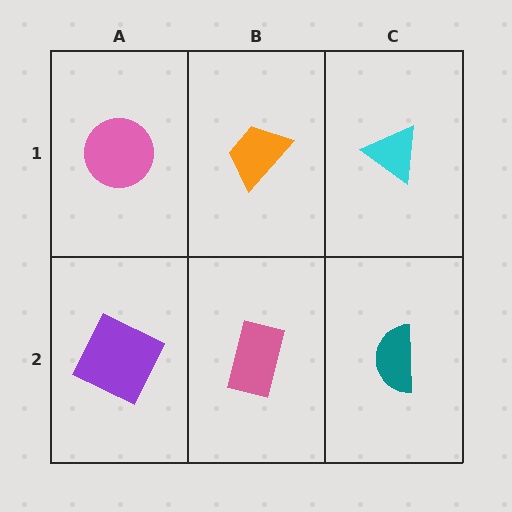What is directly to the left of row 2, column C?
A pink rectangle.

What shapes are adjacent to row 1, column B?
A pink rectangle (row 2, column B), a pink circle (row 1, column A), a cyan triangle (row 1, column C).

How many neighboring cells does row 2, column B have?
3.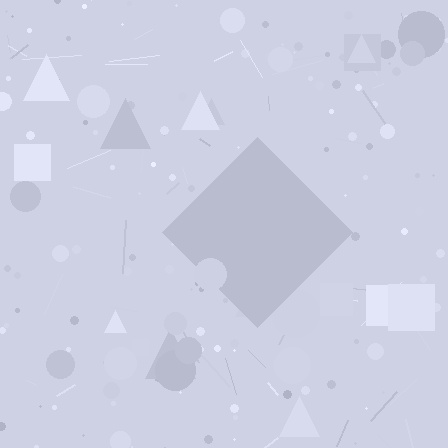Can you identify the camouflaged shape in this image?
The camouflaged shape is a diamond.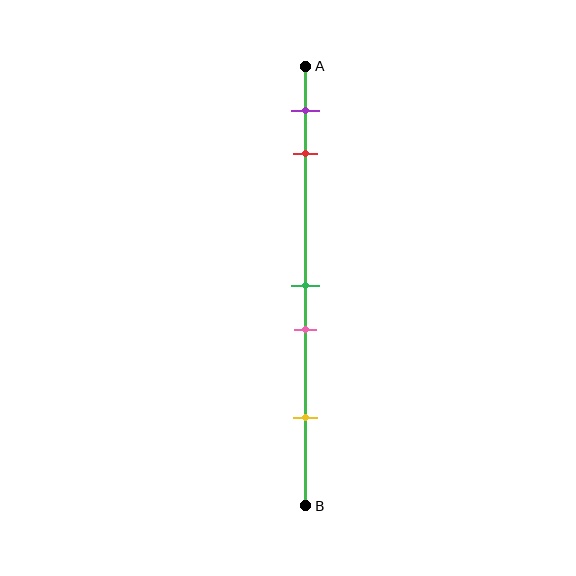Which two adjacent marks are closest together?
The green and pink marks are the closest adjacent pair.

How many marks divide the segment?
There are 5 marks dividing the segment.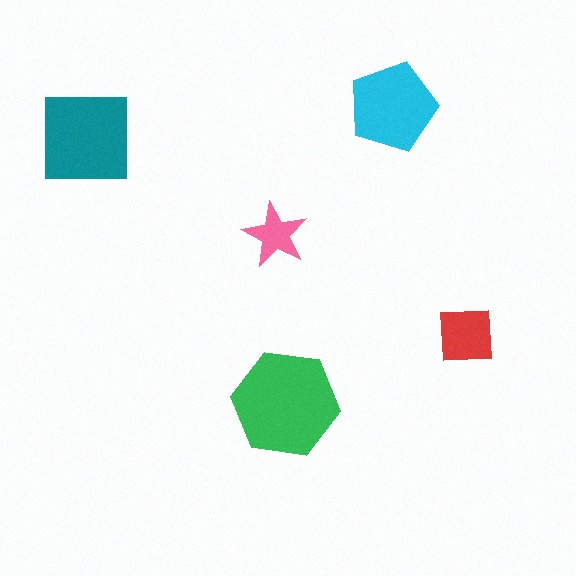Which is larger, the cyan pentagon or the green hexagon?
The green hexagon.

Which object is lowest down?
The green hexagon is bottommost.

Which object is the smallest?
The pink star.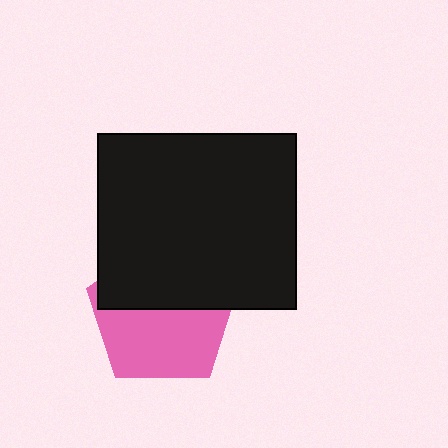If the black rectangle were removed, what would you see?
You would see the complete pink pentagon.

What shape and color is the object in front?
The object in front is a black rectangle.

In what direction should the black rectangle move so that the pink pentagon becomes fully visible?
The black rectangle should move up. That is the shortest direction to clear the overlap and leave the pink pentagon fully visible.